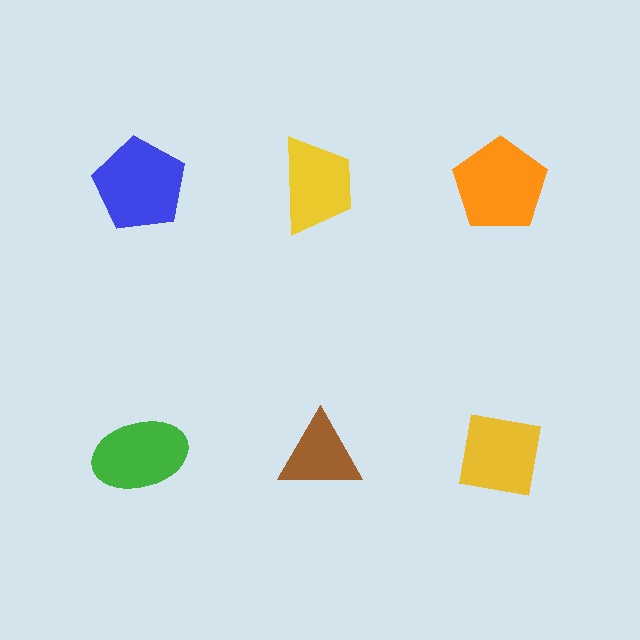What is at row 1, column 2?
A yellow trapezoid.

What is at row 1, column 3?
An orange pentagon.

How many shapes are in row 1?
3 shapes.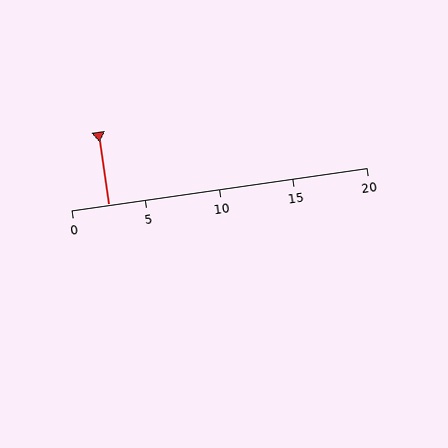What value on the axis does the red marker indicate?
The marker indicates approximately 2.5.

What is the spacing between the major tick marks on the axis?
The major ticks are spaced 5 apart.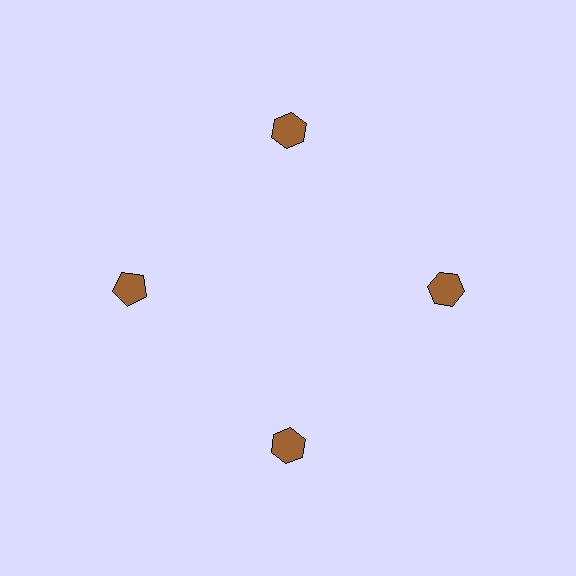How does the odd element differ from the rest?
It has a different shape: pentagon instead of hexagon.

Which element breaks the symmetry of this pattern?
The brown pentagon at roughly the 9 o'clock position breaks the symmetry. All other shapes are brown hexagons.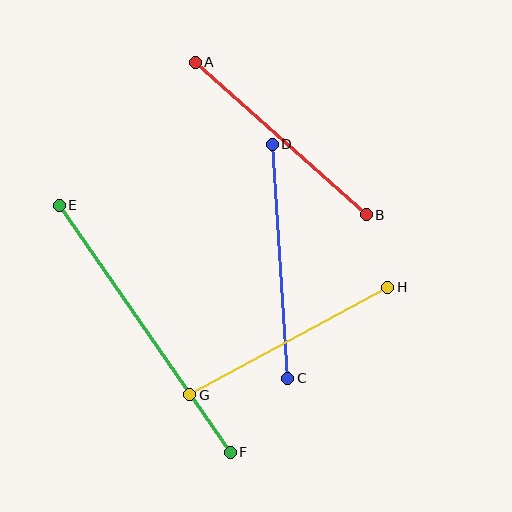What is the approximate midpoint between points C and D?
The midpoint is at approximately (280, 261) pixels.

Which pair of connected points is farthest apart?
Points E and F are farthest apart.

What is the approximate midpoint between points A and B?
The midpoint is at approximately (281, 139) pixels.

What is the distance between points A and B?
The distance is approximately 229 pixels.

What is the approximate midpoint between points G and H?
The midpoint is at approximately (289, 341) pixels.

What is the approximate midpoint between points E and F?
The midpoint is at approximately (145, 329) pixels.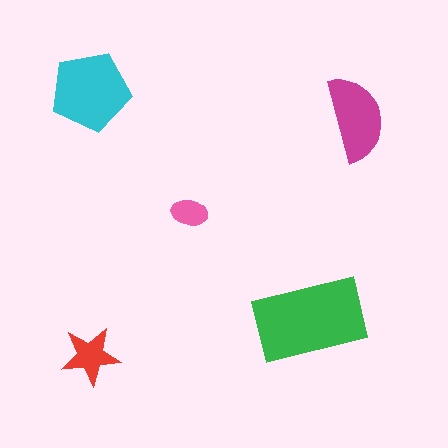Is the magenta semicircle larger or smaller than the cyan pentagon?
Smaller.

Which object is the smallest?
The pink ellipse.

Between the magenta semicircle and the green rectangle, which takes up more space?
The green rectangle.